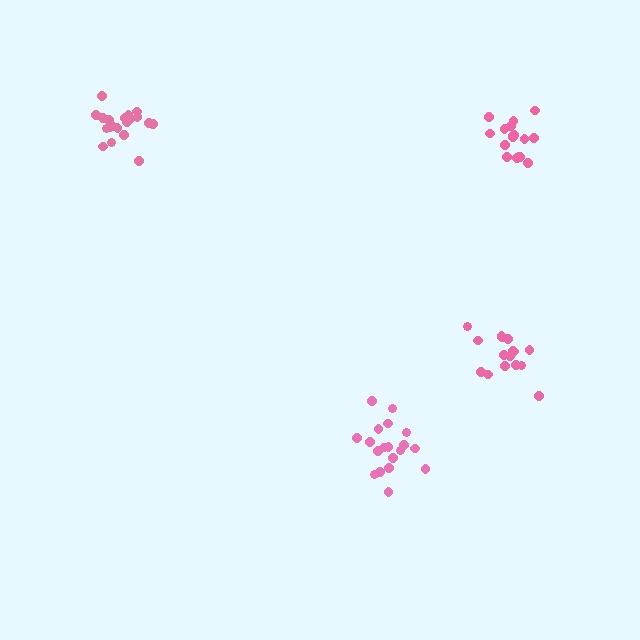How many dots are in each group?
Group 1: 16 dots, Group 2: 20 dots, Group 3: 19 dots, Group 4: 17 dots (72 total).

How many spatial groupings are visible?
There are 4 spatial groupings.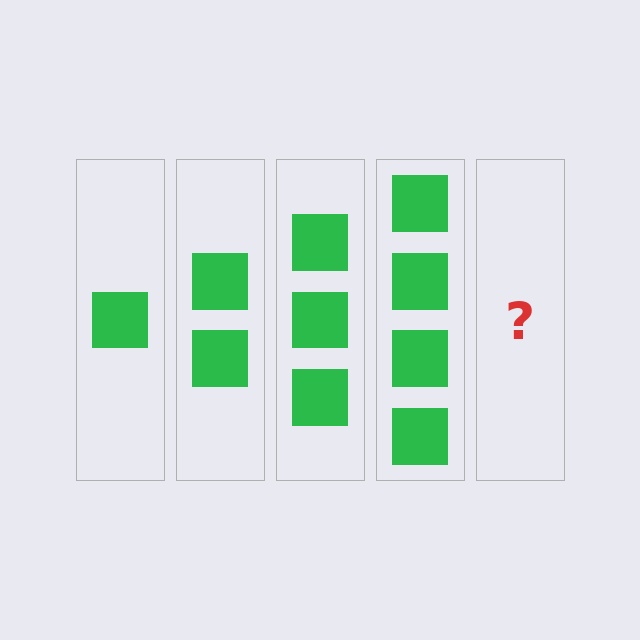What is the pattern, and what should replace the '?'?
The pattern is that each step adds one more square. The '?' should be 5 squares.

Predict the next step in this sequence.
The next step is 5 squares.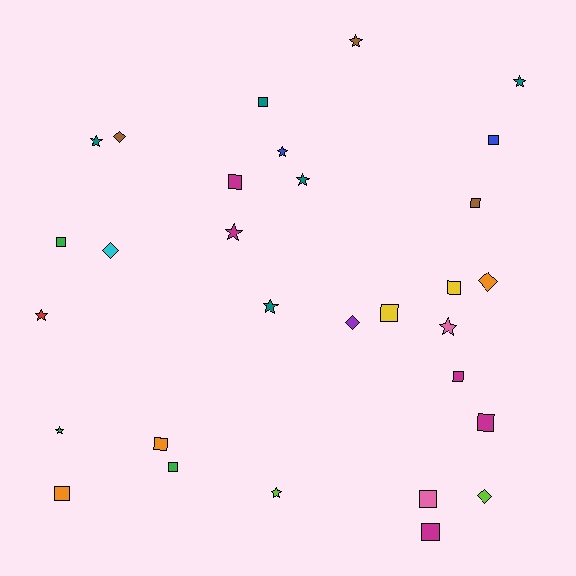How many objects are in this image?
There are 30 objects.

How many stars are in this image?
There are 11 stars.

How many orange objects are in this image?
There are 3 orange objects.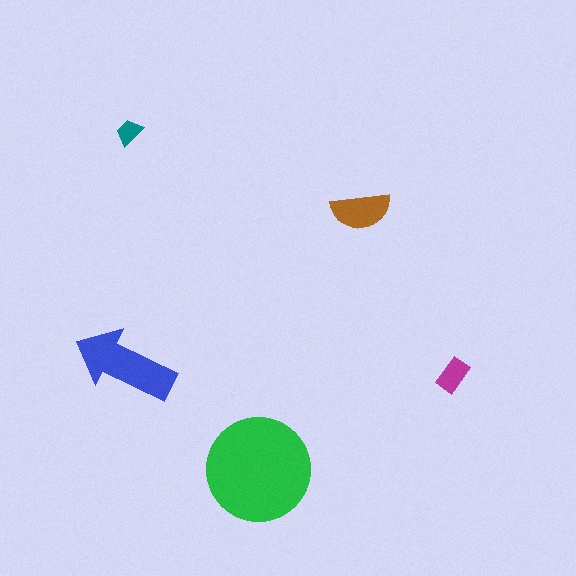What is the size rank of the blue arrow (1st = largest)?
2nd.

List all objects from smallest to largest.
The teal trapezoid, the magenta rectangle, the brown semicircle, the blue arrow, the green circle.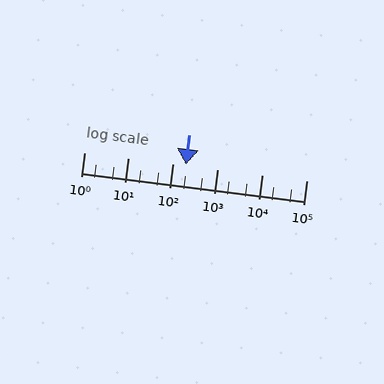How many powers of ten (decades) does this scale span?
The scale spans 5 decades, from 1 to 100000.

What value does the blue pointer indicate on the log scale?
The pointer indicates approximately 190.